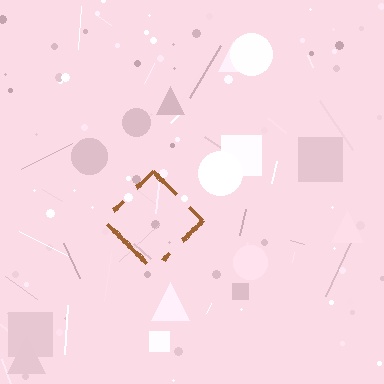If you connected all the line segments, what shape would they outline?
They would outline a diamond.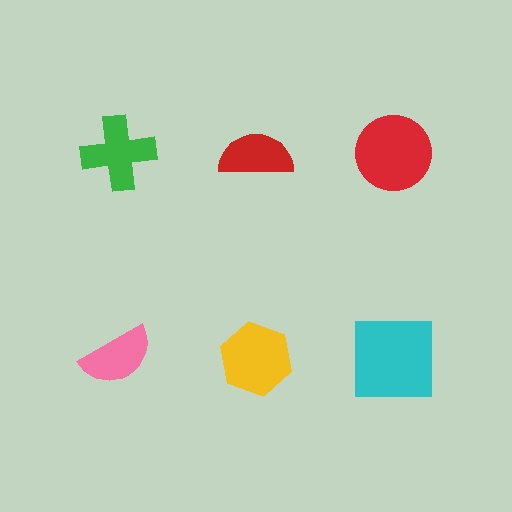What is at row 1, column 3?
A red circle.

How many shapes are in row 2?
3 shapes.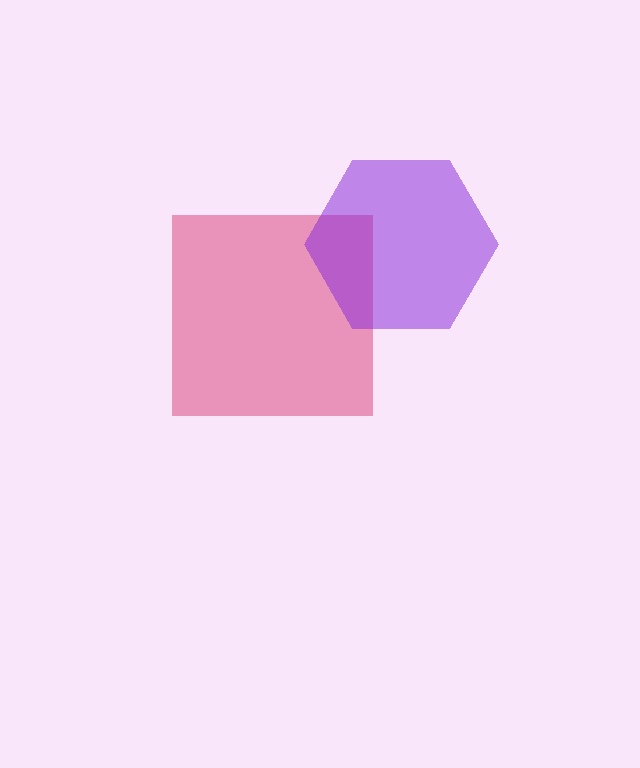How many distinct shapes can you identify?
There are 2 distinct shapes: a pink square, a purple hexagon.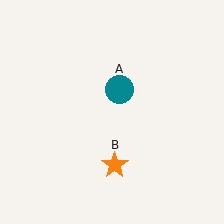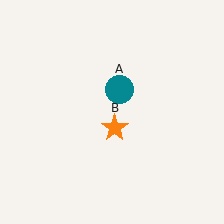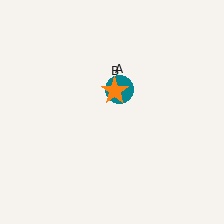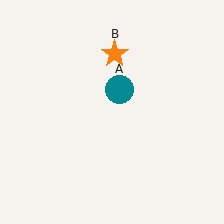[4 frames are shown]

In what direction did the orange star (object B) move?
The orange star (object B) moved up.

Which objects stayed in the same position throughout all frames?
Teal circle (object A) remained stationary.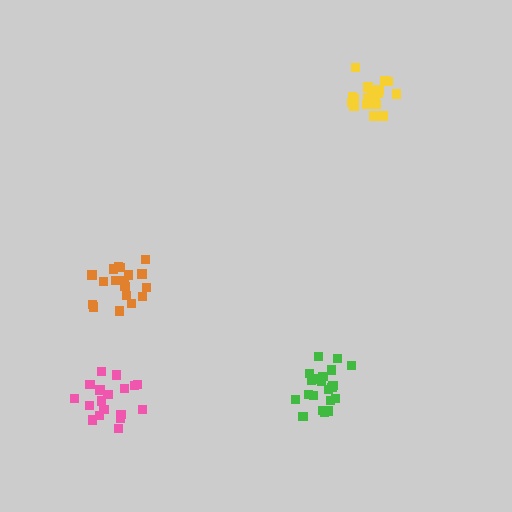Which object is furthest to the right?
The yellow cluster is rightmost.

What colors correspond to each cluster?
The clusters are colored: orange, yellow, green, pink.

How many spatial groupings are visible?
There are 4 spatial groupings.